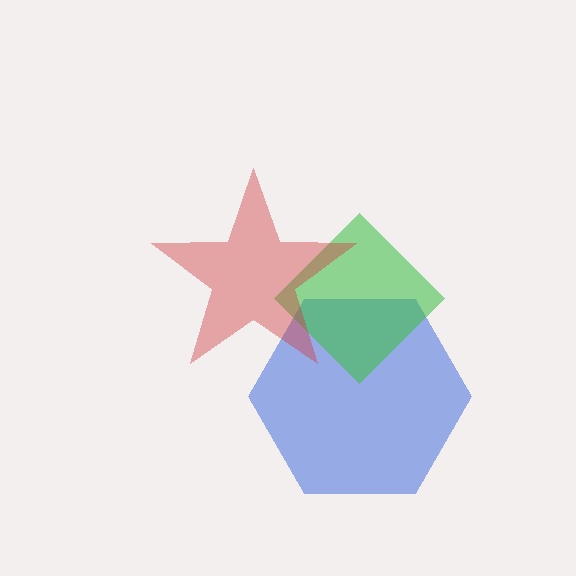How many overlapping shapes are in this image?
There are 3 overlapping shapes in the image.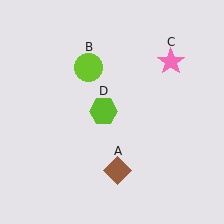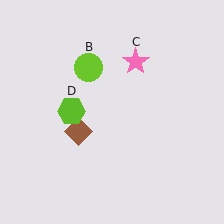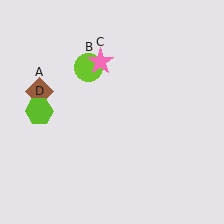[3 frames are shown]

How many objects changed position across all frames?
3 objects changed position: brown diamond (object A), pink star (object C), lime hexagon (object D).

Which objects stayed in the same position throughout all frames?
Lime circle (object B) remained stationary.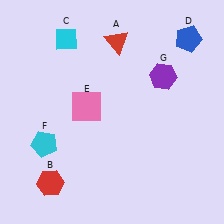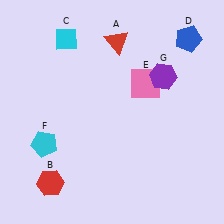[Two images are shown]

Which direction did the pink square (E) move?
The pink square (E) moved right.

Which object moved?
The pink square (E) moved right.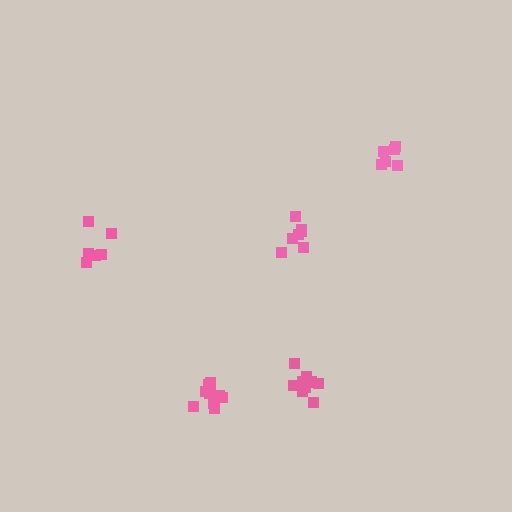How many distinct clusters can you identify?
There are 5 distinct clusters.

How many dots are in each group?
Group 1: 6 dots, Group 2: 10 dots, Group 3: 7 dots, Group 4: 6 dots, Group 5: 11 dots (40 total).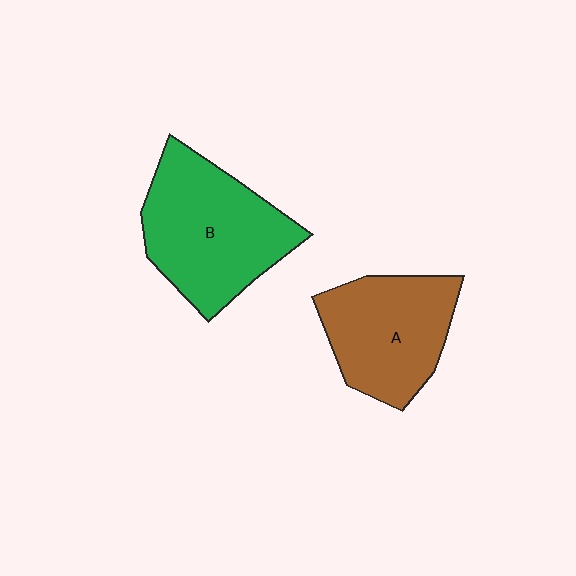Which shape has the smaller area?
Shape A (brown).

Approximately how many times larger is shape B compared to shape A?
Approximately 1.2 times.